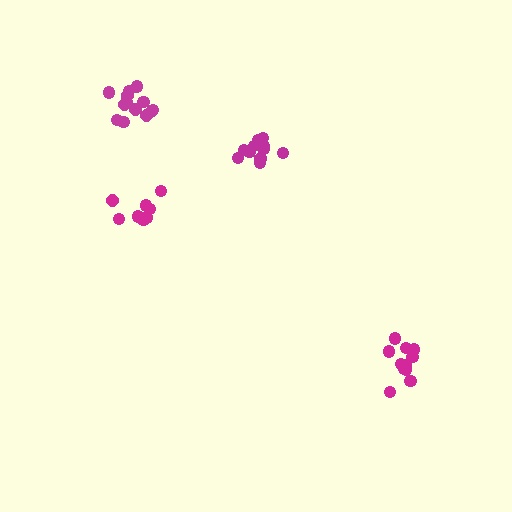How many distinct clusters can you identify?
There are 4 distinct clusters.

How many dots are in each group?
Group 1: 11 dots, Group 2: 13 dots, Group 3: 11 dots, Group 4: 8 dots (43 total).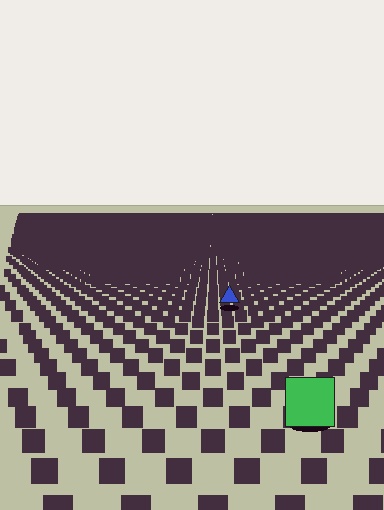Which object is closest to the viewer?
The green square is closest. The texture marks near it are larger and more spread out.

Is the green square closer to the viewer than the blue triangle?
Yes. The green square is closer — you can tell from the texture gradient: the ground texture is coarser near it.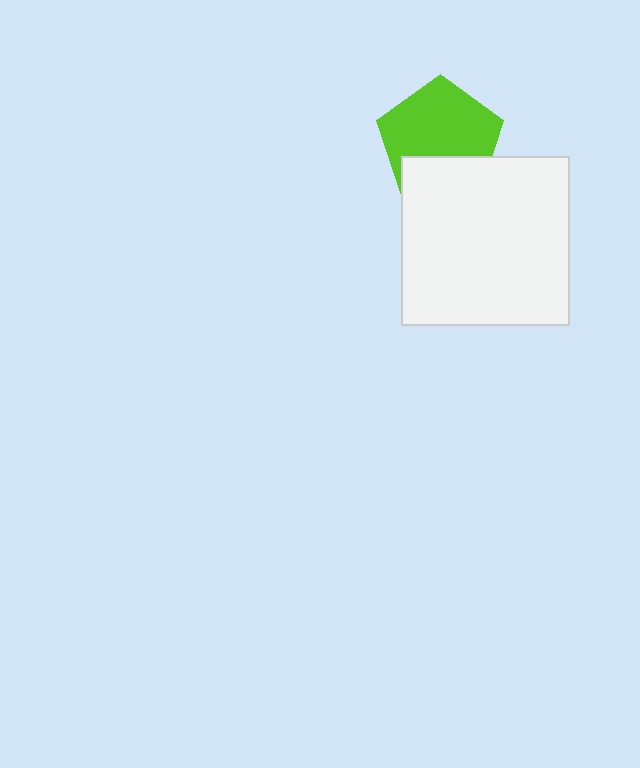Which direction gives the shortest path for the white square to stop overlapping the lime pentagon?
Moving down gives the shortest separation.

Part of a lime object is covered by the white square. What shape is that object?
It is a pentagon.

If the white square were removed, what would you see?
You would see the complete lime pentagon.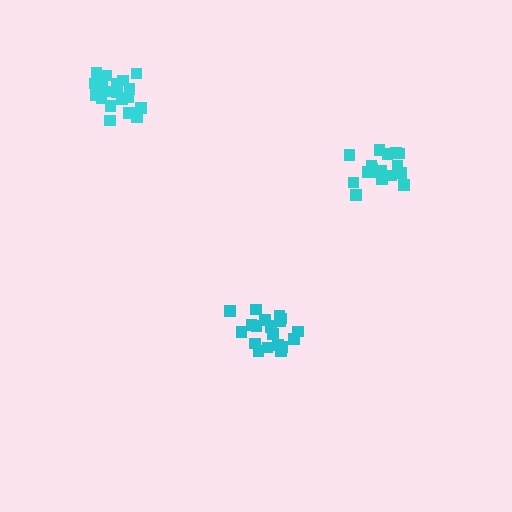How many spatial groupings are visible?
There are 3 spatial groupings.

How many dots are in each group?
Group 1: 21 dots, Group 2: 20 dots, Group 3: 17 dots (58 total).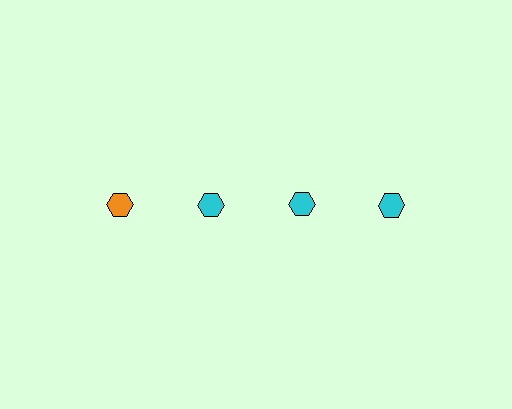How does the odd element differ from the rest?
It has a different color: orange instead of cyan.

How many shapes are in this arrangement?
There are 4 shapes arranged in a grid pattern.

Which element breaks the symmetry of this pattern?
The orange hexagon in the top row, leftmost column breaks the symmetry. All other shapes are cyan hexagons.